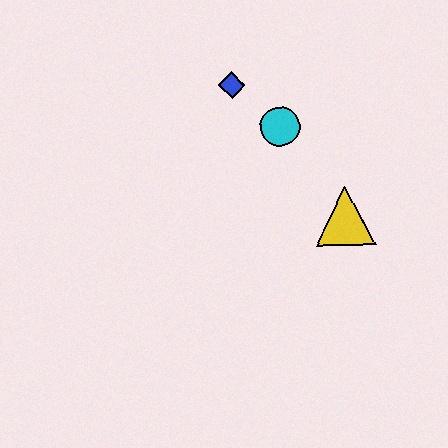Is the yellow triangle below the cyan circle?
Yes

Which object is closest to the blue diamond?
The cyan circle is closest to the blue diamond.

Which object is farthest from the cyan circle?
The yellow triangle is farthest from the cyan circle.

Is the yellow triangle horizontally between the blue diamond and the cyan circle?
No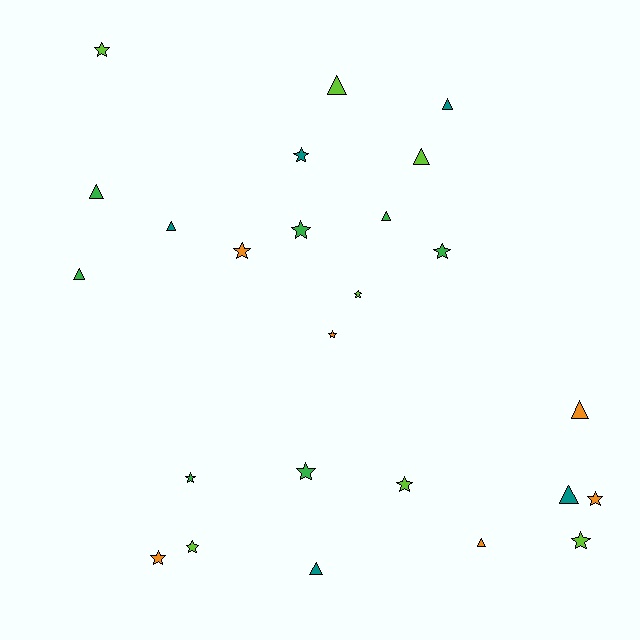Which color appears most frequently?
Green, with 7 objects.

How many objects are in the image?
There are 25 objects.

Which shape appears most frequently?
Star, with 14 objects.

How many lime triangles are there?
There are 2 lime triangles.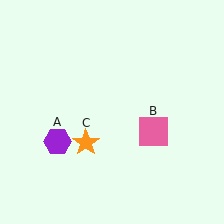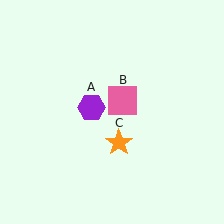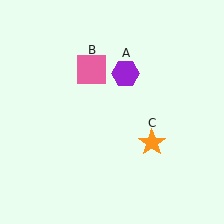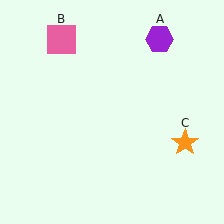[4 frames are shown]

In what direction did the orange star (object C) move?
The orange star (object C) moved right.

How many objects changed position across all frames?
3 objects changed position: purple hexagon (object A), pink square (object B), orange star (object C).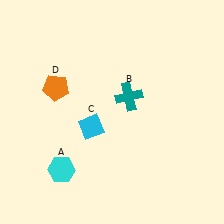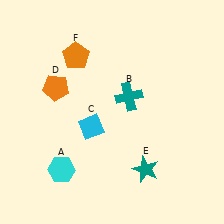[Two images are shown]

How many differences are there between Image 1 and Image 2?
There are 2 differences between the two images.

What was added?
A teal star (E), an orange pentagon (F) were added in Image 2.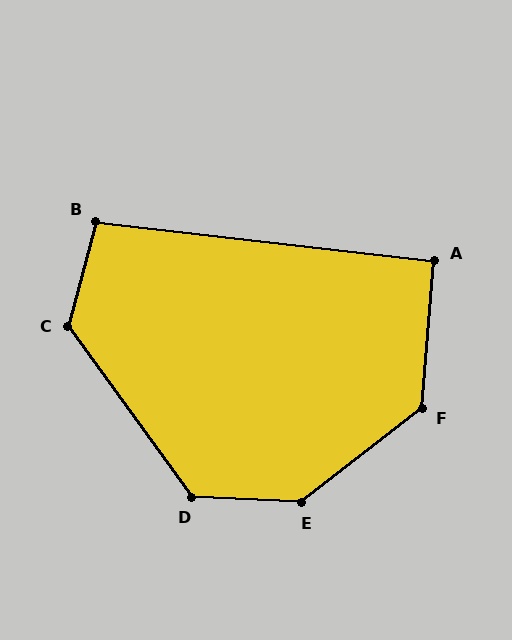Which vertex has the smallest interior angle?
A, at approximately 92 degrees.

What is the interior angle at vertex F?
Approximately 133 degrees (obtuse).